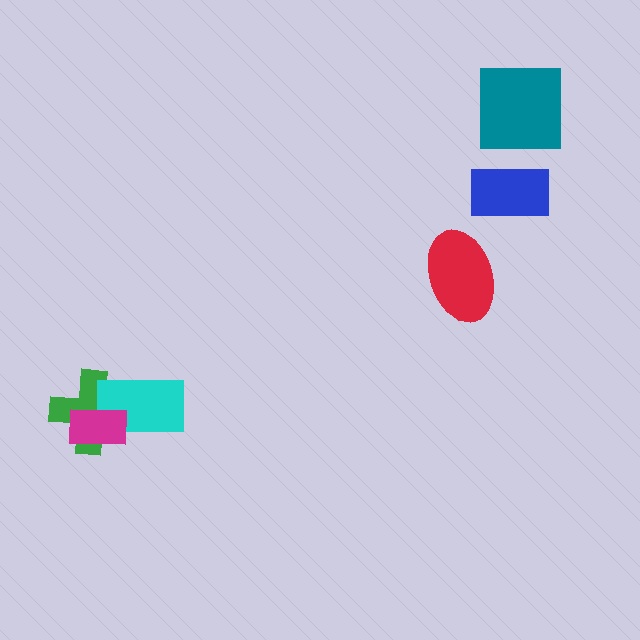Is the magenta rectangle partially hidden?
No, no other shape covers it.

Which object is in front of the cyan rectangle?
The magenta rectangle is in front of the cyan rectangle.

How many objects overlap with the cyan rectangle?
2 objects overlap with the cyan rectangle.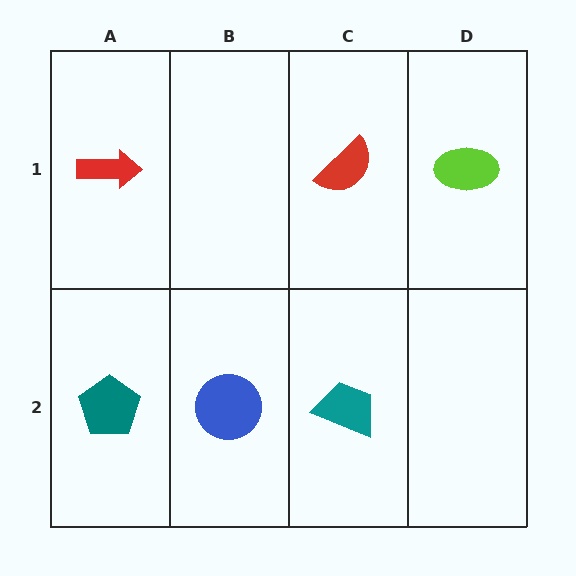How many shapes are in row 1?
3 shapes.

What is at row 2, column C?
A teal trapezoid.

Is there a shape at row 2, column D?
No, that cell is empty.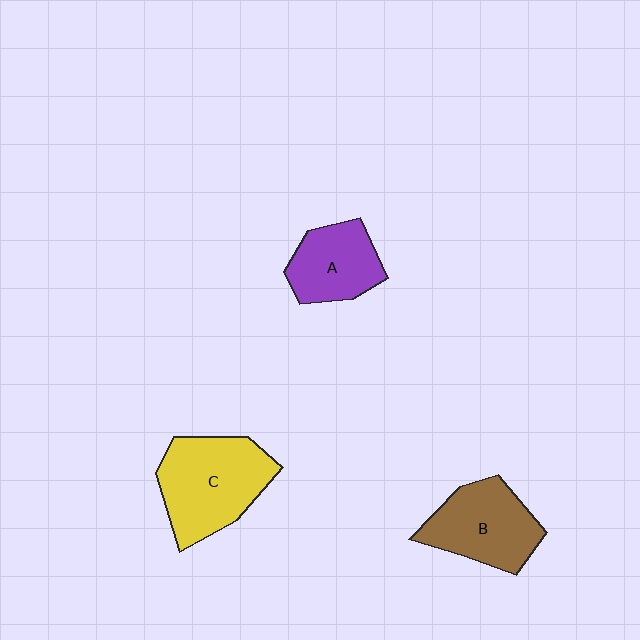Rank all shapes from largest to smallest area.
From largest to smallest: C (yellow), B (brown), A (purple).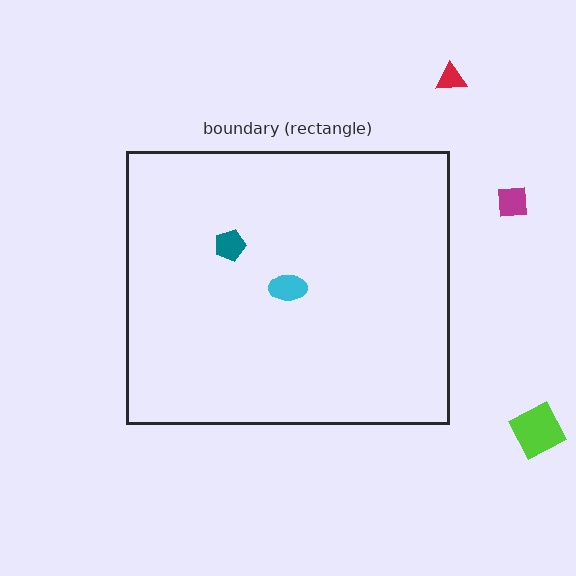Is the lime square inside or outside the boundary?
Outside.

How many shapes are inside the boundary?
2 inside, 3 outside.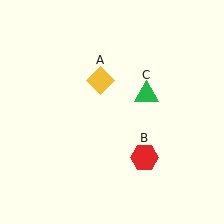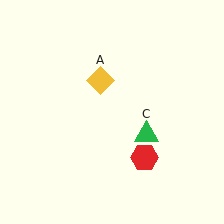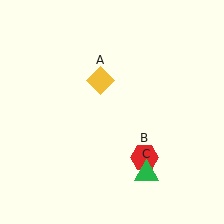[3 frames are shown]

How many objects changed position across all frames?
1 object changed position: green triangle (object C).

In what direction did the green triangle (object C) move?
The green triangle (object C) moved down.